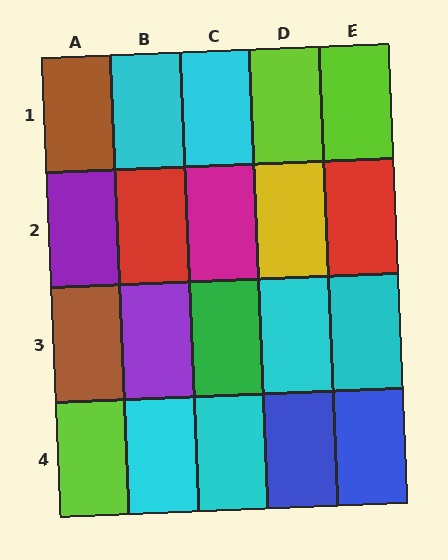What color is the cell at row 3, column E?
Cyan.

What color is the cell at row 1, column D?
Lime.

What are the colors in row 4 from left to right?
Lime, cyan, cyan, blue, blue.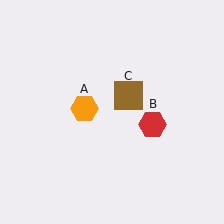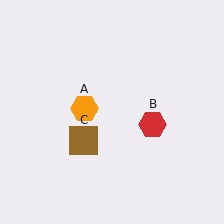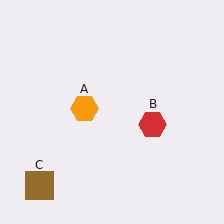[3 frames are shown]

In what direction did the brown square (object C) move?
The brown square (object C) moved down and to the left.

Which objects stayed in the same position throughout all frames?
Orange hexagon (object A) and red hexagon (object B) remained stationary.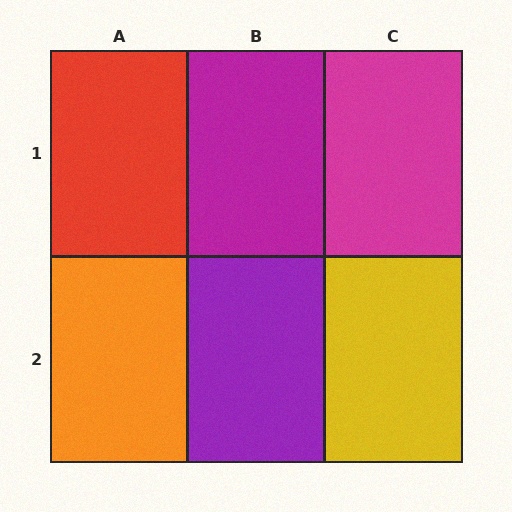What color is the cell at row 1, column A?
Red.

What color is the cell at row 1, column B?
Magenta.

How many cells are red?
1 cell is red.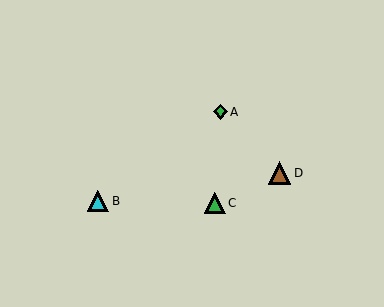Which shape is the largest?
The brown triangle (labeled D) is the largest.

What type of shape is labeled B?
Shape B is a cyan triangle.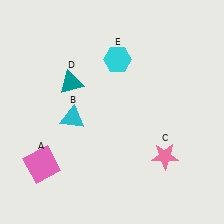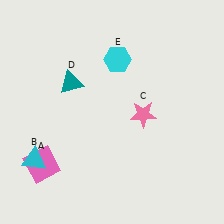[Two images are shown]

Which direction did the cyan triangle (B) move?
The cyan triangle (B) moved down.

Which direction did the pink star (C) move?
The pink star (C) moved up.